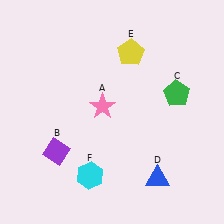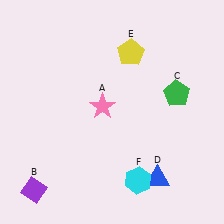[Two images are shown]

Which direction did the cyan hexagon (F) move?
The cyan hexagon (F) moved right.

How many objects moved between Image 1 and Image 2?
2 objects moved between the two images.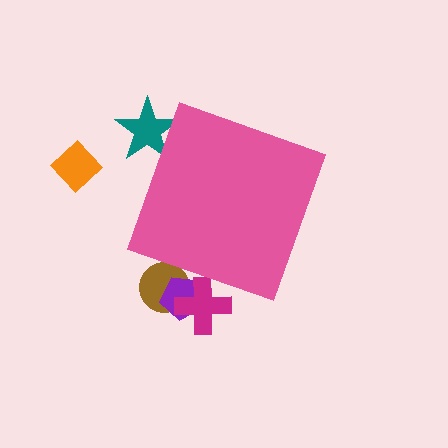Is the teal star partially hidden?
Yes, the teal star is partially hidden behind the pink diamond.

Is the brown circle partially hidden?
Yes, the brown circle is partially hidden behind the pink diamond.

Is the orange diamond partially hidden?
No, the orange diamond is fully visible.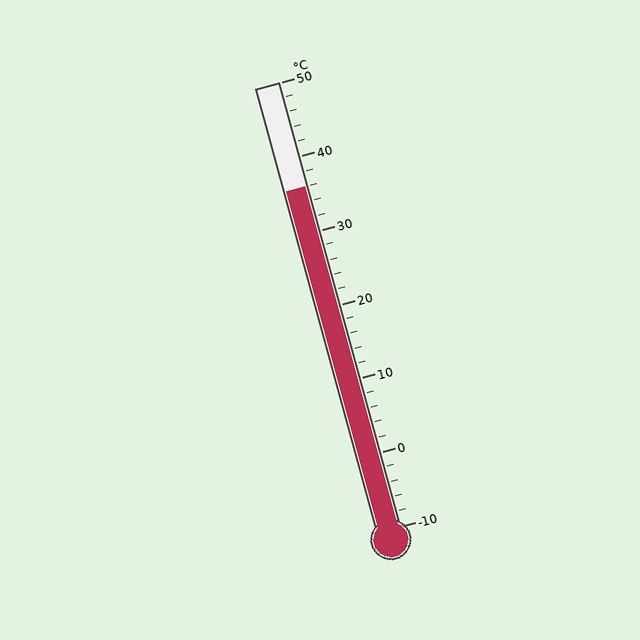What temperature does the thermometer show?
The thermometer shows approximately 36°C.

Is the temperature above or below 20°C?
The temperature is above 20°C.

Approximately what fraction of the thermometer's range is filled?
The thermometer is filled to approximately 75% of its range.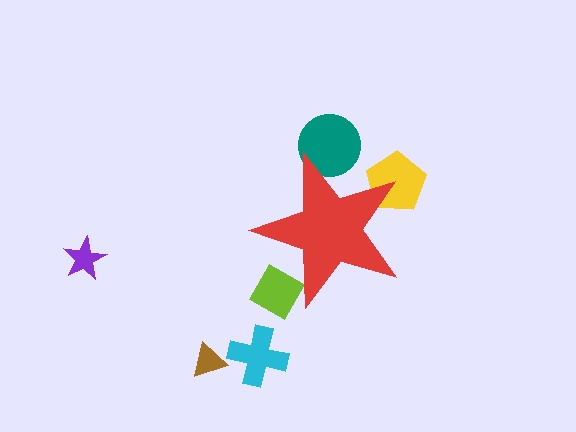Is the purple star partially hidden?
No, the purple star is fully visible.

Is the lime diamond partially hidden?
Yes, the lime diamond is partially hidden behind the red star.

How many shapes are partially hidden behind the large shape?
3 shapes are partially hidden.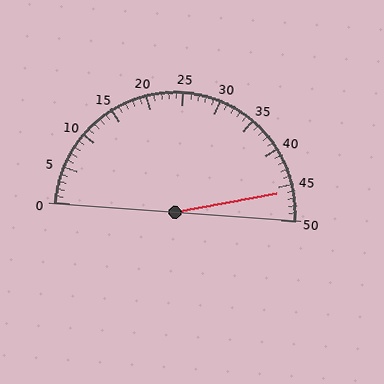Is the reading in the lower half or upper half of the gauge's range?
The reading is in the upper half of the range (0 to 50).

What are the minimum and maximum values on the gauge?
The gauge ranges from 0 to 50.